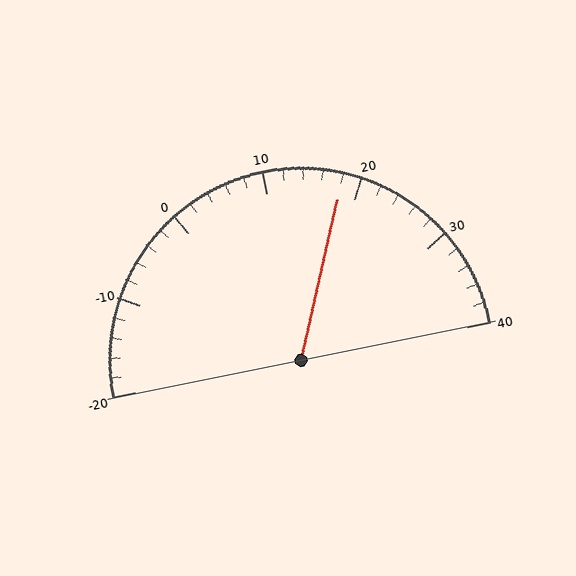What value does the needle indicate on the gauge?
The needle indicates approximately 18.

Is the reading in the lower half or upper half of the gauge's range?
The reading is in the upper half of the range (-20 to 40).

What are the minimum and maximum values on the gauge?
The gauge ranges from -20 to 40.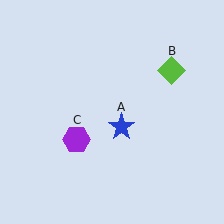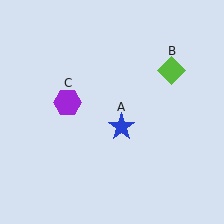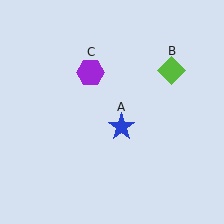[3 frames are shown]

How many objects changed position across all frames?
1 object changed position: purple hexagon (object C).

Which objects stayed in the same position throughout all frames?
Blue star (object A) and lime diamond (object B) remained stationary.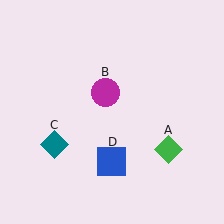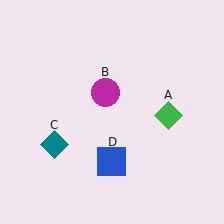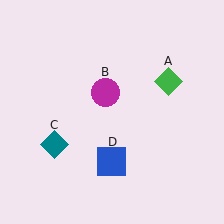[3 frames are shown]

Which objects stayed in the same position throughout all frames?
Magenta circle (object B) and teal diamond (object C) and blue square (object D) remained stationary.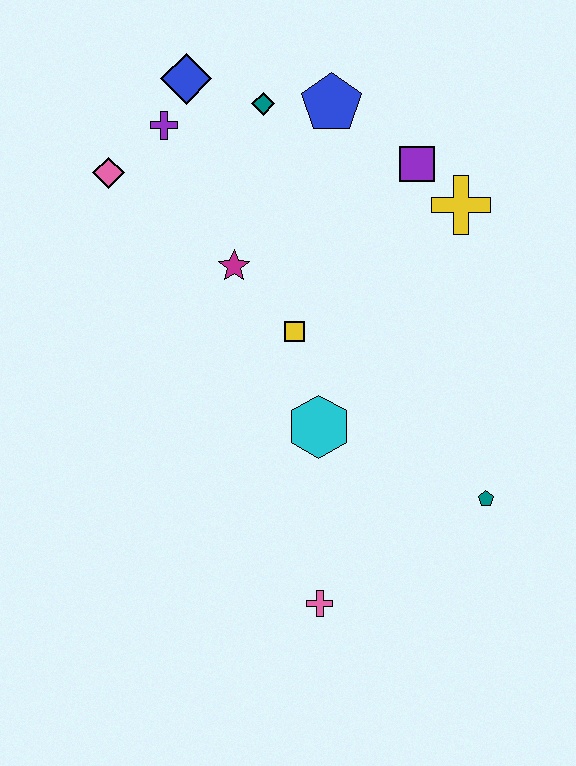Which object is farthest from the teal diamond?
The pink cross is farthest from the teal diamond.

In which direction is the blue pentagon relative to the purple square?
The blue pentagon is to the left of the purple square.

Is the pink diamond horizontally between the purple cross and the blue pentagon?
No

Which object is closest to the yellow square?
The magenta star is closest to the yellow square.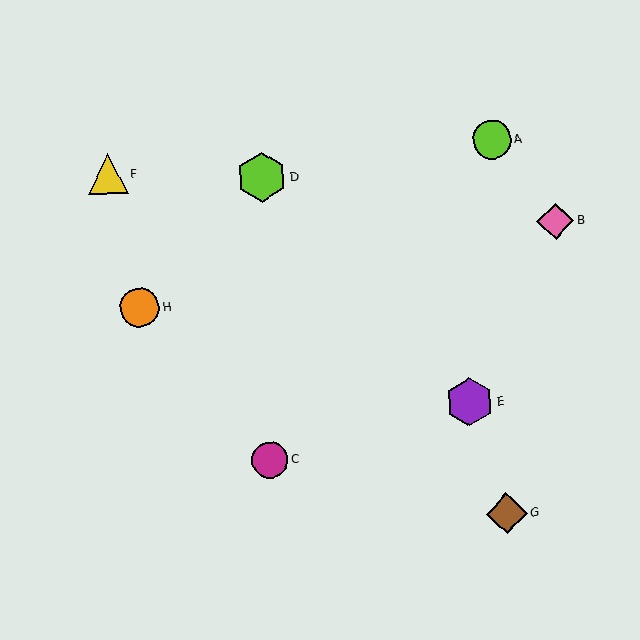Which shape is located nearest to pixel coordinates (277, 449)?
The magenta circle (labeled C) at (270, 460) is nearest to that location.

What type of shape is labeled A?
Shape A is a lime circle.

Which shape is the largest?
The lime hexagon (labeled D) is the largest.